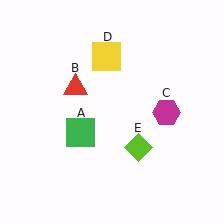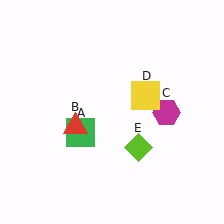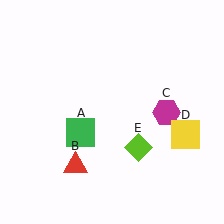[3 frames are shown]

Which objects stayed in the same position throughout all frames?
Green square (object A) and magenta hexagon (object C) and lime diamond (object E) remained stationary.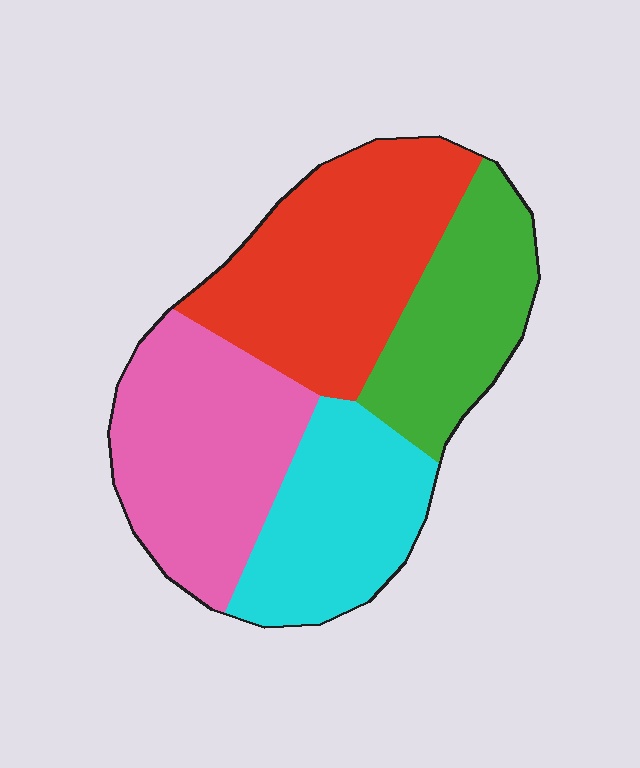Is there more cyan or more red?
Red.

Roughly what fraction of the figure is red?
Red takes up about one third (1/3) of the figure.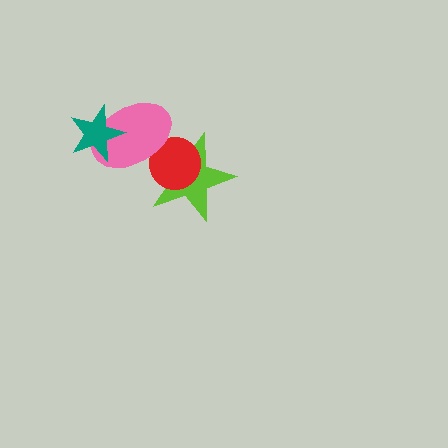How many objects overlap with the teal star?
1 object overlaps with the teal star.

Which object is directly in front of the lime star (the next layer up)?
The red circle is directly in front of the lime star.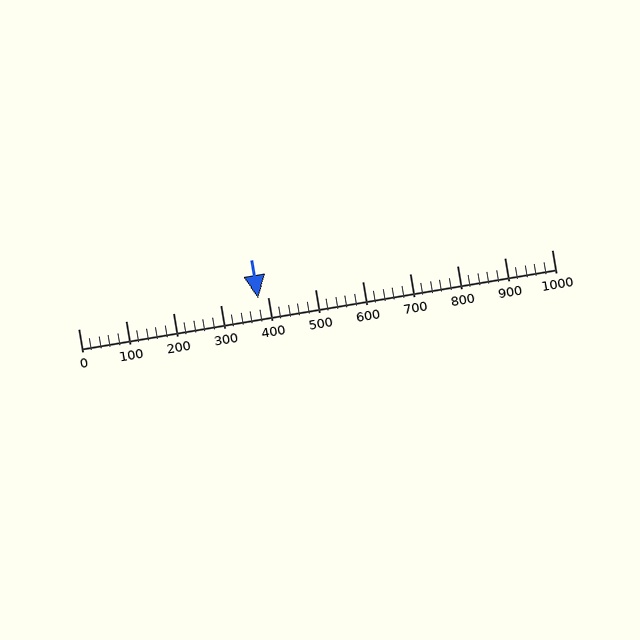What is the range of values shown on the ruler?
The ruler shows values from 0 to 1000.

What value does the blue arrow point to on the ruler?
The blue arrow points to approximately 380.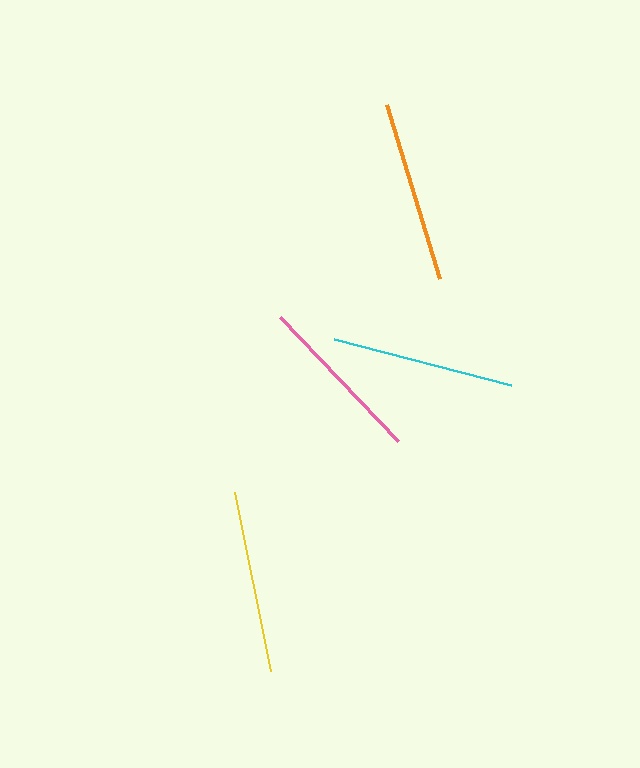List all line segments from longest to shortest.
From longest to shortest: cyan, yellow, orange, pink.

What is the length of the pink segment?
The pink segment is approximately 171 pixels long.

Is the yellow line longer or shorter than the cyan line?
The cyan line is longer than the yellow line.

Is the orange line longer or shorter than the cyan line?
The cyan line is longer than the orange line.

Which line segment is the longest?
The cyan line is the longest at approximately 183 pixels.